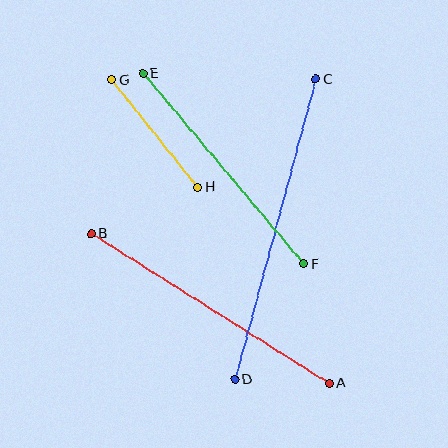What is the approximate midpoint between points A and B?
The midpoint is at approximately (210, 308) pixels.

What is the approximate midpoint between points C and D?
The midpoint is at approximately (275, 229) pixels.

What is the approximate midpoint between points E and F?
The midpoint is at approximately (223, 169) pixels.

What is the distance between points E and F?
The distance is approximately 249 pixels.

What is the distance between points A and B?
The distance is approximately 280 pixels.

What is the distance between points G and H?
The distance is approximately 138 pixels.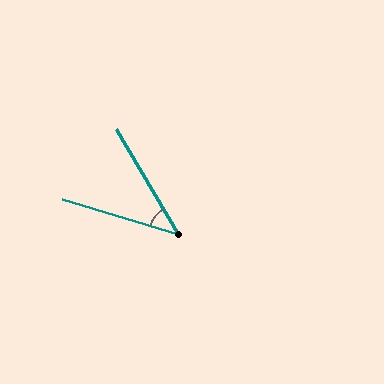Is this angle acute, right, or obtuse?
It is acute.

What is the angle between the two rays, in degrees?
Approximately 43 degrees.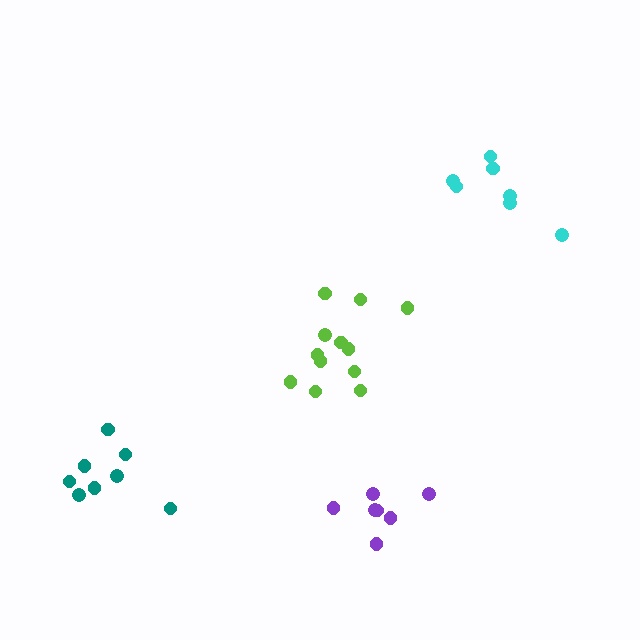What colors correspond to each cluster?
The clusters are colored: lime, purple, cyan, teal.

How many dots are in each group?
Group 1: 12 dots, Group 2: 7 dots, Group 3: 7 dots, Group 4: 8 dots (34 total).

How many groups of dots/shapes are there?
There are 4 groups.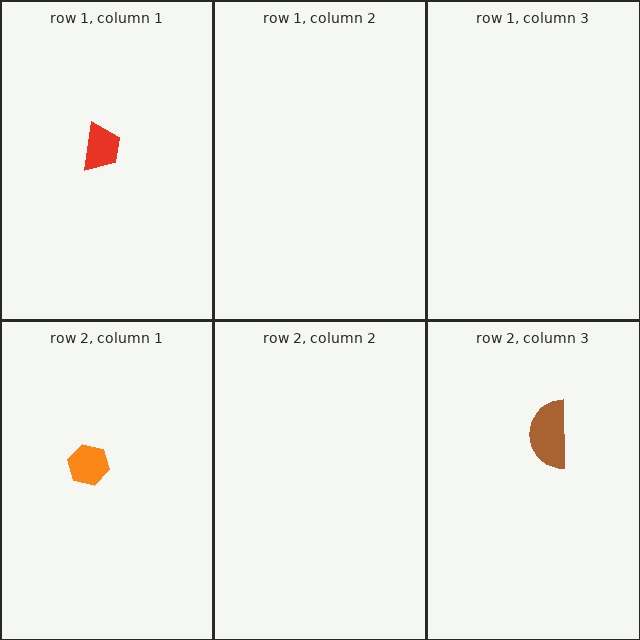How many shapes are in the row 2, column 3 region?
1.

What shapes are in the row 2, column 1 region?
The orange hexagon.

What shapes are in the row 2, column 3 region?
The brown semicircle.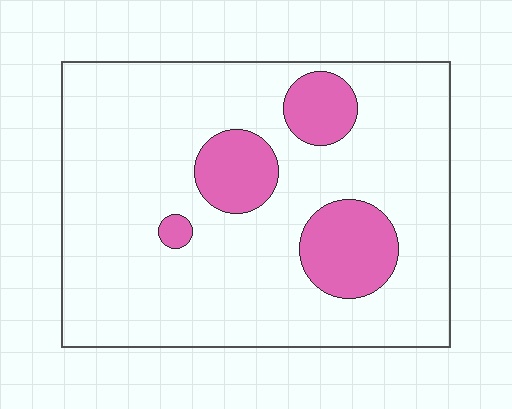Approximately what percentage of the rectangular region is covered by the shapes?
Approximately 15%.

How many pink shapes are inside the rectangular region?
4.